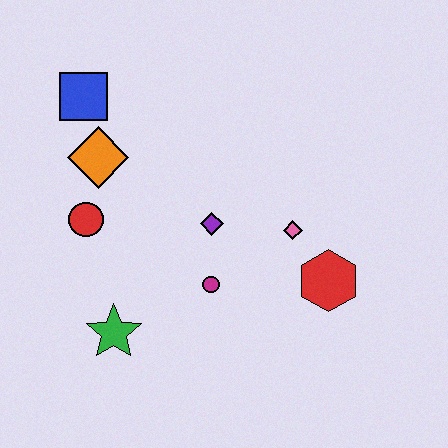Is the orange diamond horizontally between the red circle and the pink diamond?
Yes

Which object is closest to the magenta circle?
The purple diamond is closest to the magenta circle.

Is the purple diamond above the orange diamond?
No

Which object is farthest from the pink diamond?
The blue square is farthest from the pink diamond.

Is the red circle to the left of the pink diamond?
Yes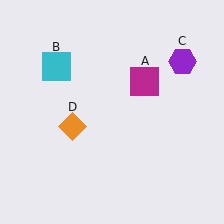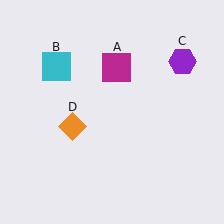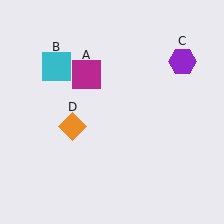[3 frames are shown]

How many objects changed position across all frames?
1 object changed position: magenta square (object A).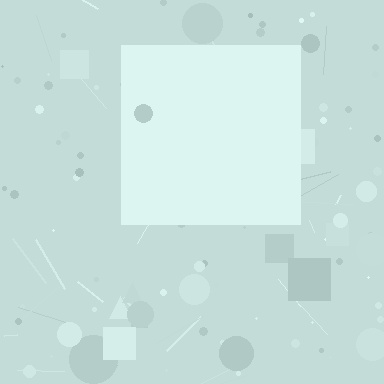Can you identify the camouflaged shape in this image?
The camouflaged shape is a square.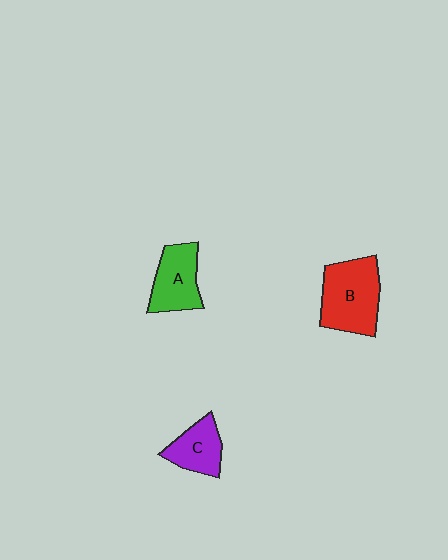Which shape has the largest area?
Shape B (red).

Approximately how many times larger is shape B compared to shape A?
Approximately 1.4 times.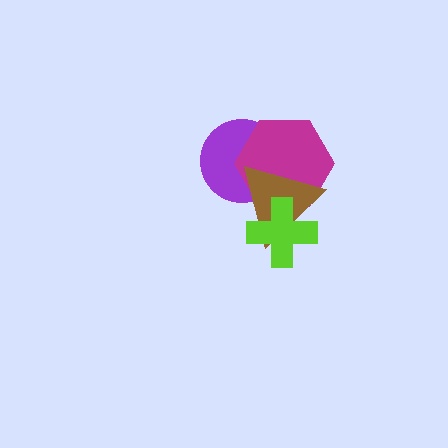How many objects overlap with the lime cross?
2 objects overlap with the lime cross.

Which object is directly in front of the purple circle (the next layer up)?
The magenta hexagon is directly in front of the purple circle.